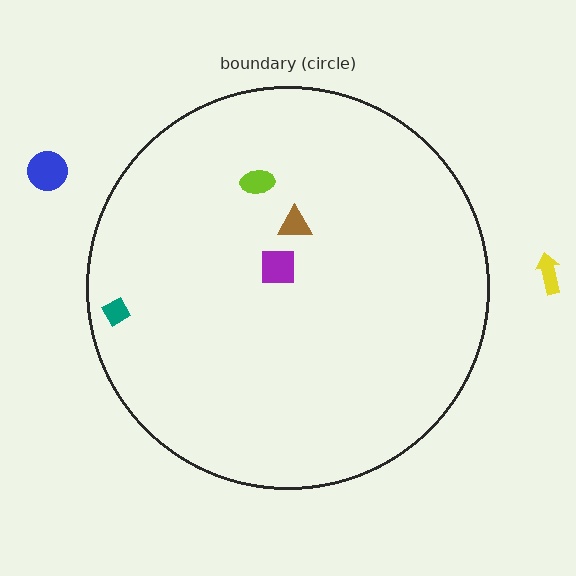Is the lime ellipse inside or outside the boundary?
Inside.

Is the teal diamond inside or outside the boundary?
Inside.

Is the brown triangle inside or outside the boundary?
Inside.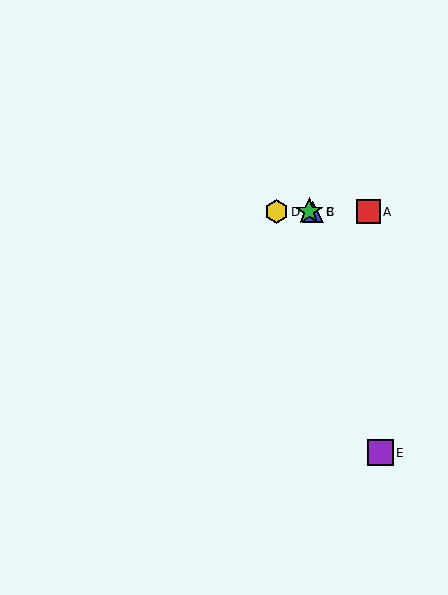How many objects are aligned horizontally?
4 objects (A, B, C, D) are aligned horizontally.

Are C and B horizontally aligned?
Yes, both are at y≈212.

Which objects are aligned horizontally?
Objects A, B, C, D are aligned horizontally.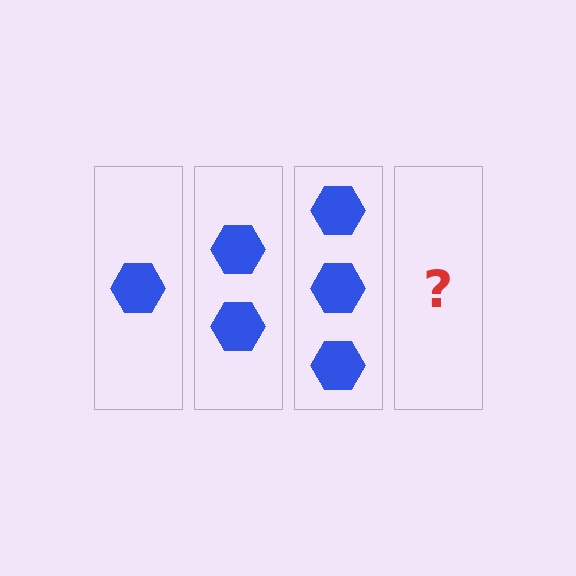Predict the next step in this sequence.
The next step is 4 hexagons.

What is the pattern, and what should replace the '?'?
The pattern is that each step adds one more hexagon. The '?' should be 4 hexagons.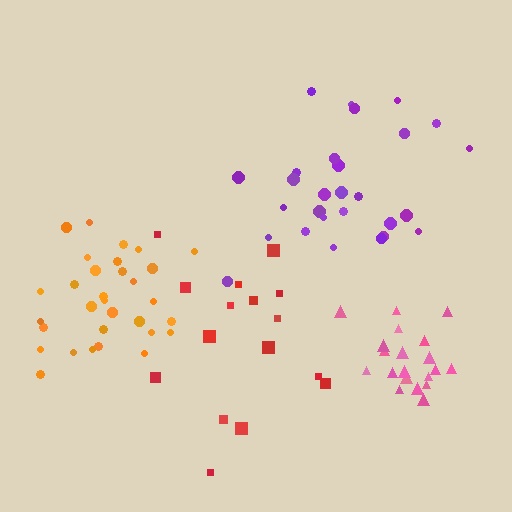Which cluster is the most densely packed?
Pink.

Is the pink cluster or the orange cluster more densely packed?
Pink.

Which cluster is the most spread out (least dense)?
Red.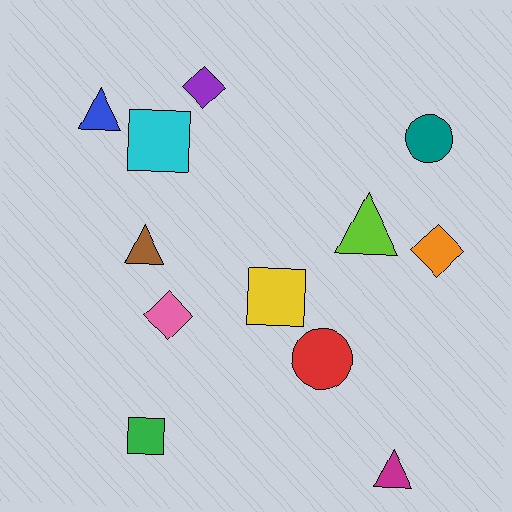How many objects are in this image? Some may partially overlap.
There are 12 objects.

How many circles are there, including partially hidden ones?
There are 2 circles.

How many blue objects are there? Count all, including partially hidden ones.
There is 1 blue object.